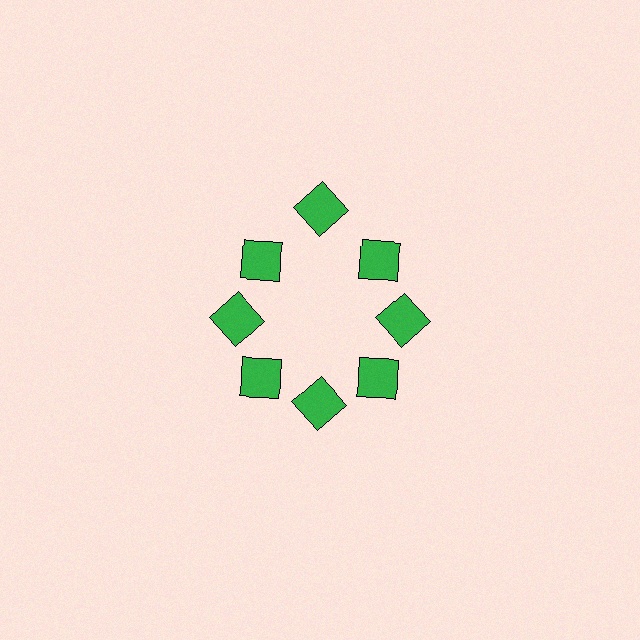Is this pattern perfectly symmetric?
No. The 8 green squares are arranged in a ring, but one element near the 12 o'clock position is pushed outward from the center, breaking the 8-fold rotational symmetry.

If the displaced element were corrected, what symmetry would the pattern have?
It would have 8-fold rotational symmetry — the pattern would map onto itself every 45 degrees.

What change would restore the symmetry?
The symmetry would be restored by moving it inward, back onto the ring so that all 8 squares sit at equal angles and equal distance from the center.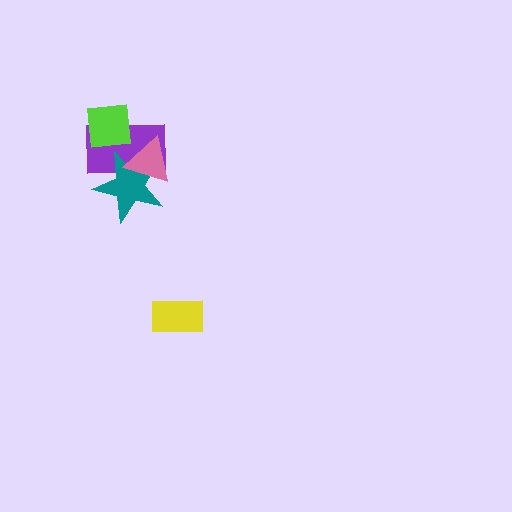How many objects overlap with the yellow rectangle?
0 objects overlap with the yellow rectangle.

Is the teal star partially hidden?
Yes, it is partially covered by another shape.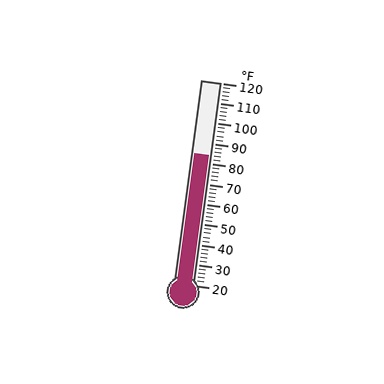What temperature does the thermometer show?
The thermometer shows approximately 84°F.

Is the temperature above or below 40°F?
The temperature is above 40°F.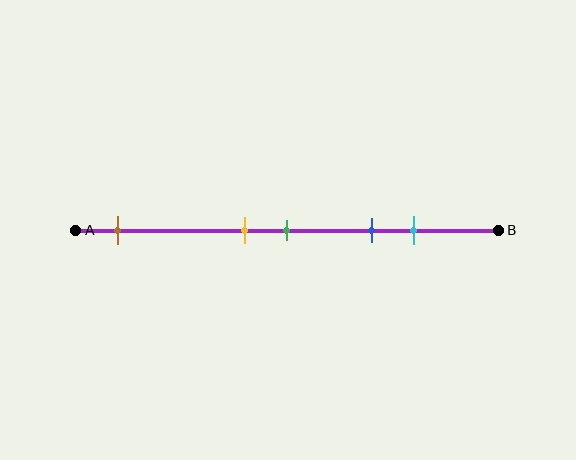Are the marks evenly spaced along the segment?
No, the marks are not evenly spaced.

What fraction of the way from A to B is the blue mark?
The blue mark is approximately 70% (0.7) of the way from A to B.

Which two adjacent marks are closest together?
The yellow and green marks are the closest adjacent pair.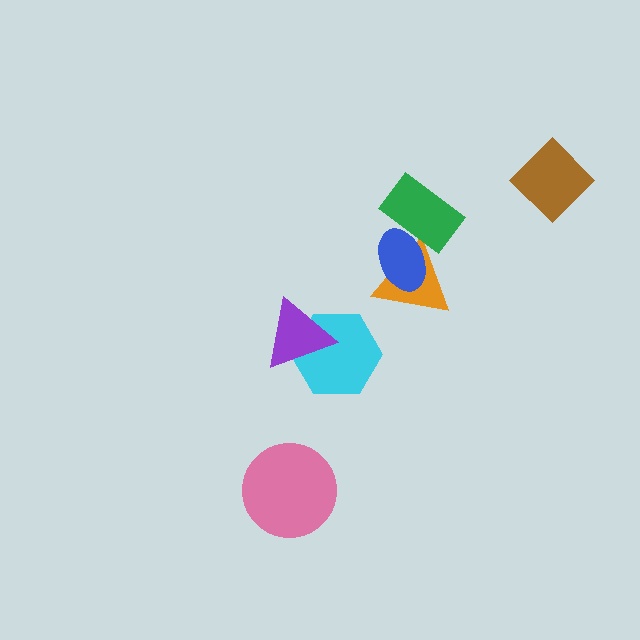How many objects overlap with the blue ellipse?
2 objects overlap with the blue ellipse.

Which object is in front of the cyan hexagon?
The purple triangle is in front of the cyan hexagon.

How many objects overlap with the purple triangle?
1 object overlaps with the purple triangle.